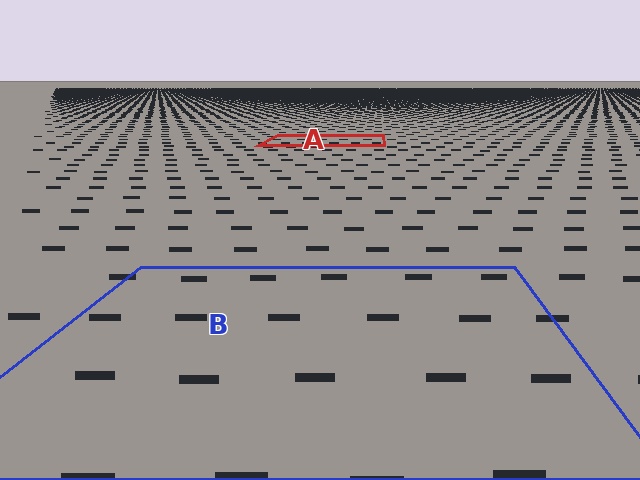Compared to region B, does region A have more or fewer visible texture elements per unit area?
Region A has more texture elements per unit area — they are packed more densely because it is farther away.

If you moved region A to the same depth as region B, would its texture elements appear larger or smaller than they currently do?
They would appear larger. At a closer depth, the same texture elements are projected at a bigger on-screen size.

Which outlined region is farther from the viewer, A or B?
Region A is farther from the viewer — the texture elements inside it appear smaller and more densely packed.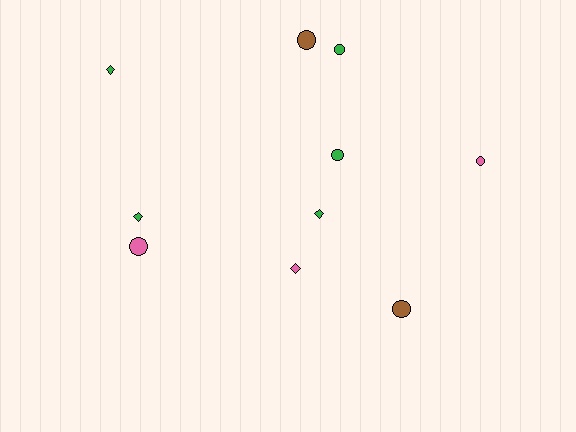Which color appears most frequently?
Green, with 5 objects.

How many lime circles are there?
There are no lime circles.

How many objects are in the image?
There are 10 objects.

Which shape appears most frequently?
Circle, with 6 objects.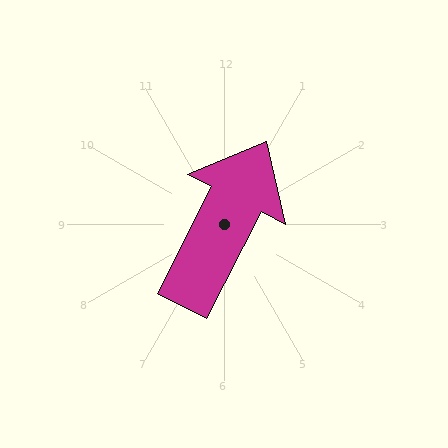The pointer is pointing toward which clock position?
Roughly 1 o'clock.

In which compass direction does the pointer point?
Northeast.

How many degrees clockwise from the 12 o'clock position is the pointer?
Approximately 27 degrees.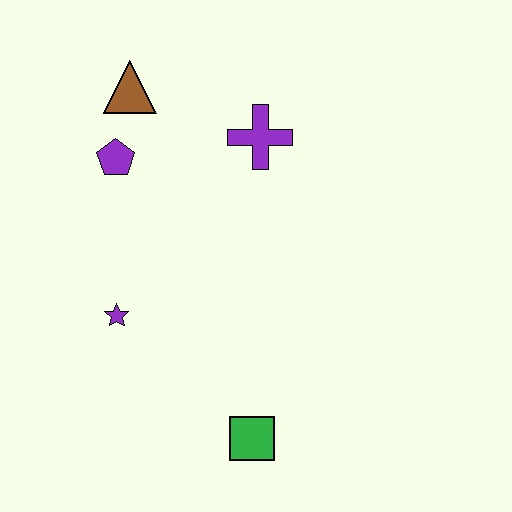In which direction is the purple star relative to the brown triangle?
The purple star is below the brown triangle.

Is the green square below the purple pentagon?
Yes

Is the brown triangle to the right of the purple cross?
No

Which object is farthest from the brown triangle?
The green square is farthest from the brown triangle.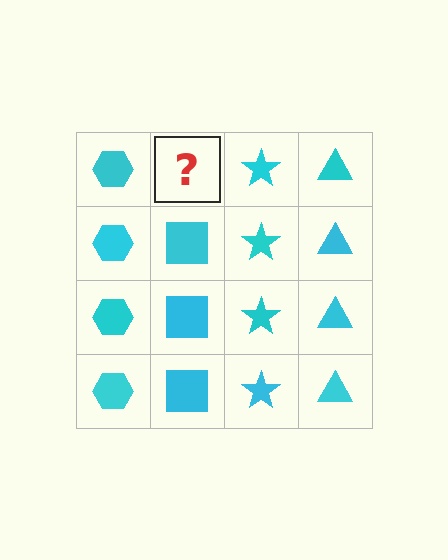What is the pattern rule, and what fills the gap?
The rule is that each column has a consistent shape. The gap should be filled with a cyan square.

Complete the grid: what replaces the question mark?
The question mark should be replaced with a cyan square.